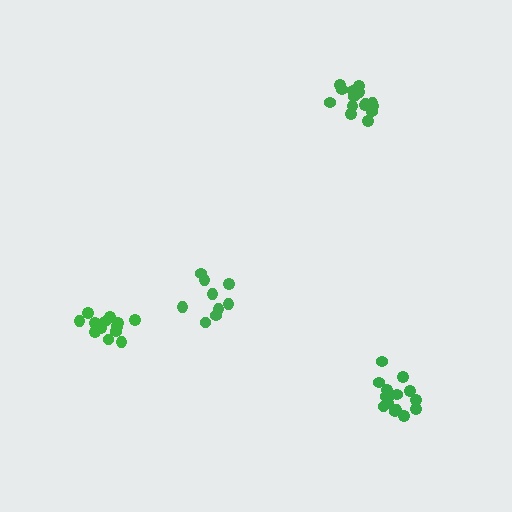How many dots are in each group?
Group 1: 14 dots, Group 2: 15 dots, Group 3: 9 dots, Group 4: 15 dots (53 total).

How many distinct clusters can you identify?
There are 4 distinct clusters.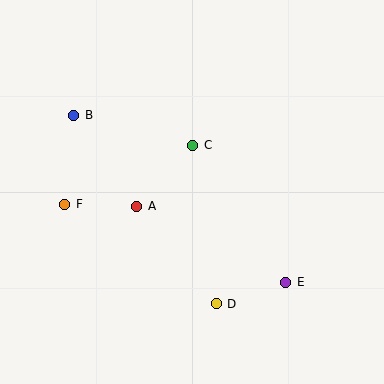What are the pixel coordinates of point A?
Point A is at (137, 206).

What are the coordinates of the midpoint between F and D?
The midpoint between F and D is at (140, 254).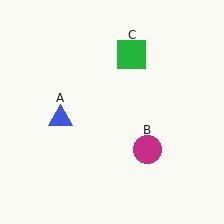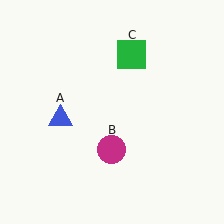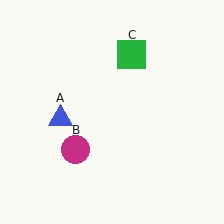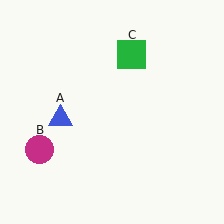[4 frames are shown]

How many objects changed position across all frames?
1 object changed position: magenta circle (object B).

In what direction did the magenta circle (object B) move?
The magenta circle (object B) moved left.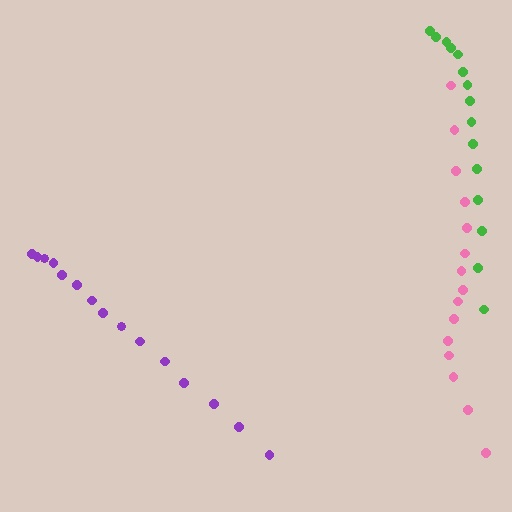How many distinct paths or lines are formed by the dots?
There are 3 distinct paths.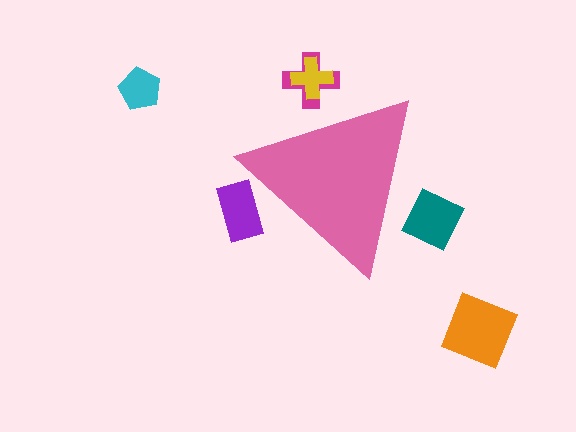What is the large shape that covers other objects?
A pink triangle.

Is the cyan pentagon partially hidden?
No, the cyan pentagon is fully visible.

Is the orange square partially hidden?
No, the orange square is fully visible.